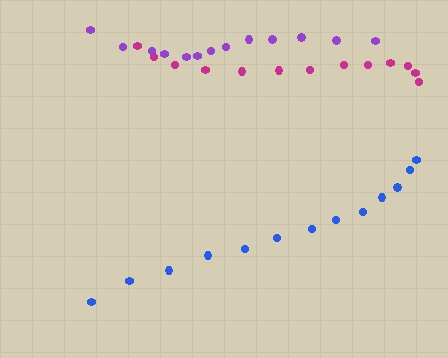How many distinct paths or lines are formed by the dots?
There are 3 distinct paths.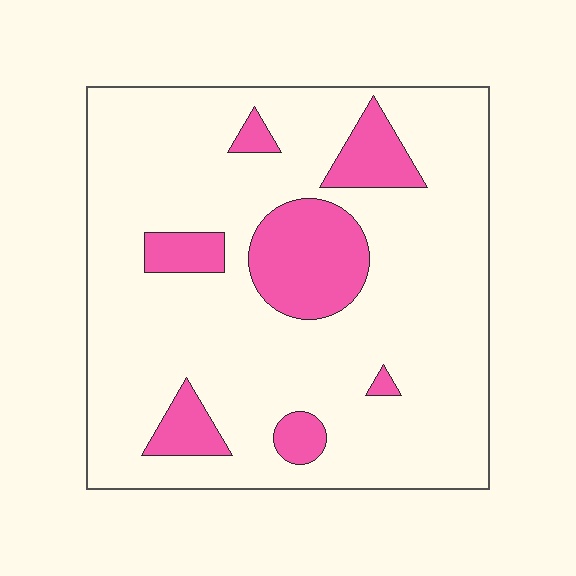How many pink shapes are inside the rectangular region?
7.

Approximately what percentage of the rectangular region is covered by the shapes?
Approximately 15%.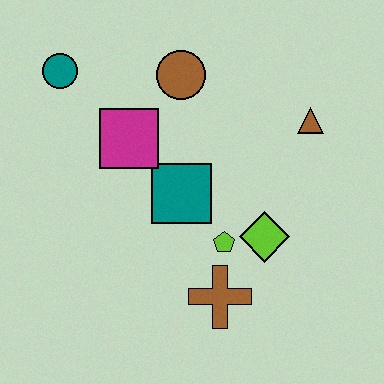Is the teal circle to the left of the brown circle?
Yes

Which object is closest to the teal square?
The lime pentagon is closest to the teal square.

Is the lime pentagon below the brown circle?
Yes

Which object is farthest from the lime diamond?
The teal circle is farthest from the lime diamond.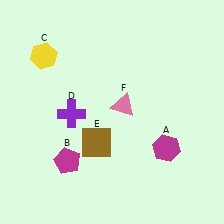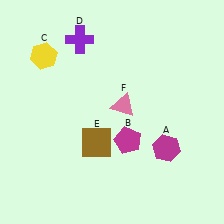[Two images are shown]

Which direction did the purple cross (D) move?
The purple cross (D) moved up.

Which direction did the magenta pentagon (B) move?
The magenta pentagon (B) moved right.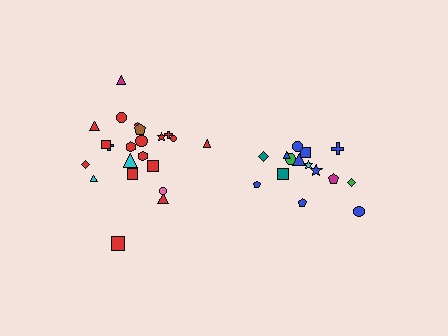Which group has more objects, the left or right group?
The left group.